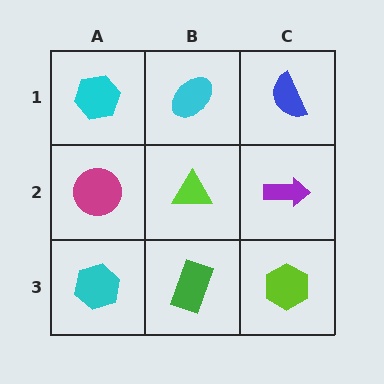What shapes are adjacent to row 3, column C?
A purple arrow (row 2, column C), a green rectangle (row 3, column B).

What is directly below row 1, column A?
A magenta circle.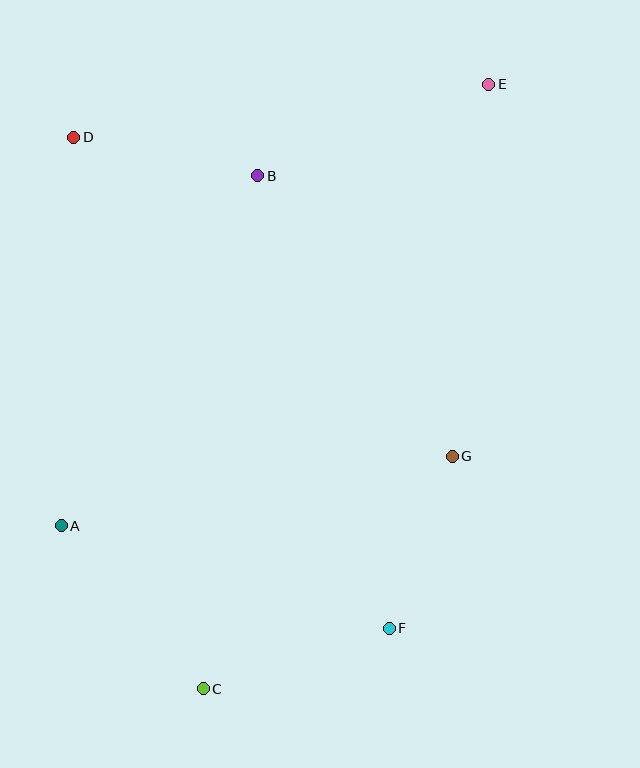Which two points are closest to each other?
Points F and G are closest to each other.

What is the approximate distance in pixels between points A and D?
The distance between A and D is approximately 389 pixels.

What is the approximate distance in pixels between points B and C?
The distance between B and C is approximately 516 pixels.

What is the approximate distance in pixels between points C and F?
The distance between C and F is approximately 195 pixels.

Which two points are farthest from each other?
Points C and E are farthest from each other.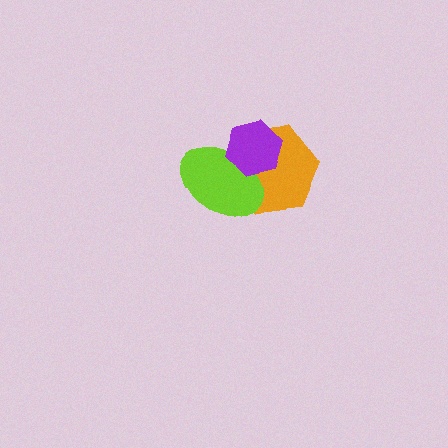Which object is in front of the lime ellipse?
The purple hexagon is in front of the lime ellipse.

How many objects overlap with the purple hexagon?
2 objects overlap with the purple hexagon.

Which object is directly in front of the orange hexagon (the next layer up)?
The lime ellipse is directly in front of the orange hexagon.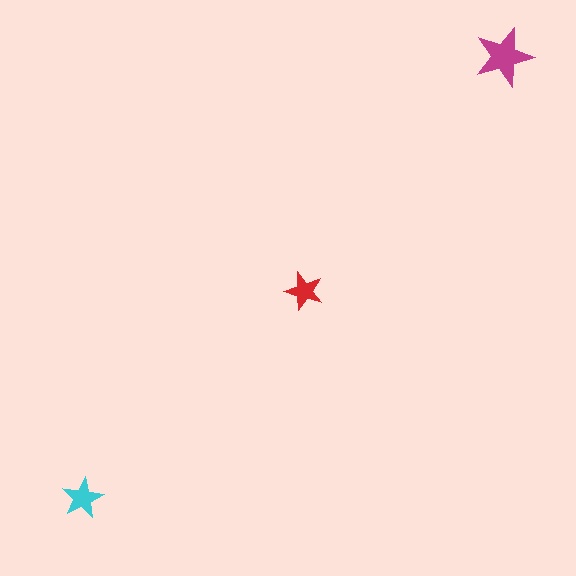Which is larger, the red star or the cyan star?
The cyan one.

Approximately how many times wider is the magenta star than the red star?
About 1.5 times wider.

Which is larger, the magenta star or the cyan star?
The magenta one.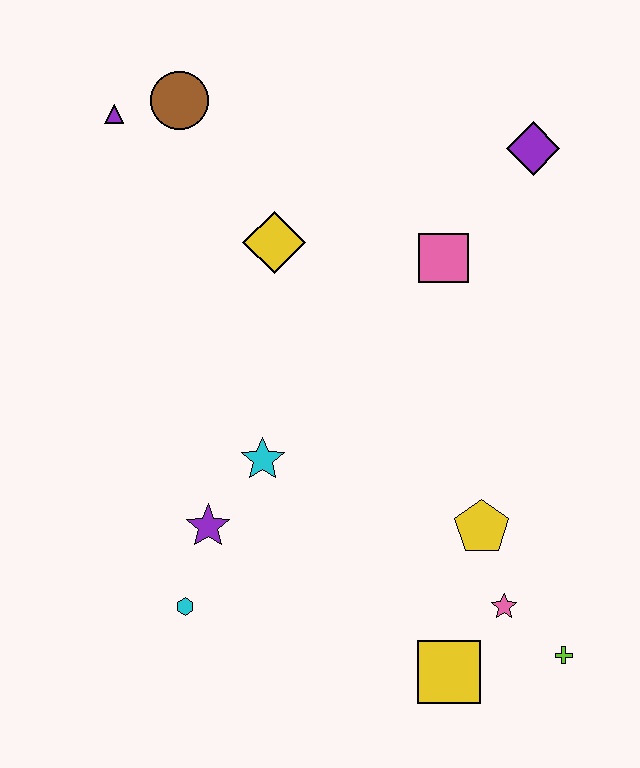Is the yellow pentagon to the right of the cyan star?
Yes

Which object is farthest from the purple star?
The purple diamond is farthest from the purple star.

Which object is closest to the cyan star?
The purple star is closest to the cyan star.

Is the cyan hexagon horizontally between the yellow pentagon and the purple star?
No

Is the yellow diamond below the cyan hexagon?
No